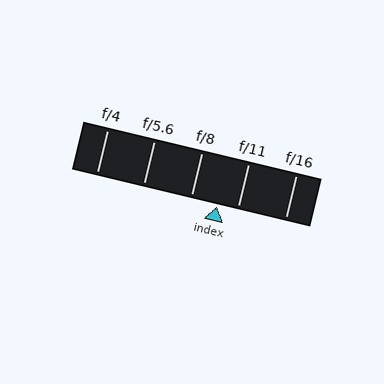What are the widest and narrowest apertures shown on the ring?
The widest aperture shown is f/4 and the narrowest is f/16.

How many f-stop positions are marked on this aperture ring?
There are 5 f-stop positions marked.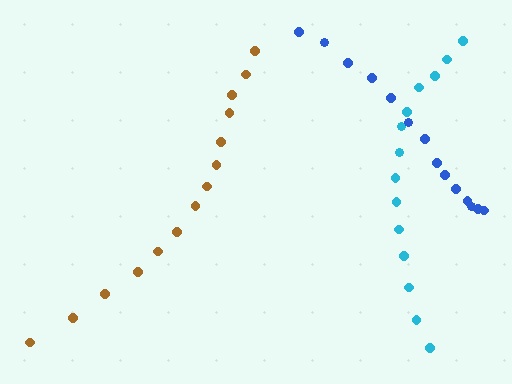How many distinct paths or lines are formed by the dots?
There are 3 distinct paths.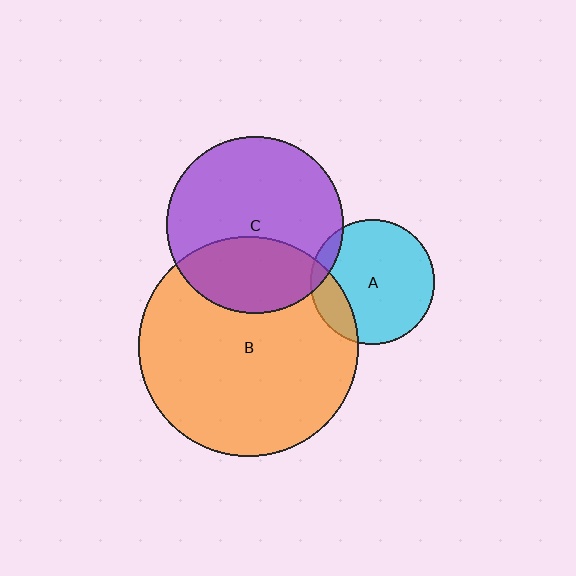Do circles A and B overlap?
Yes.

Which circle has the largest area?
Circle B (orange).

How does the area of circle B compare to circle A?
Approximately 3.1 times.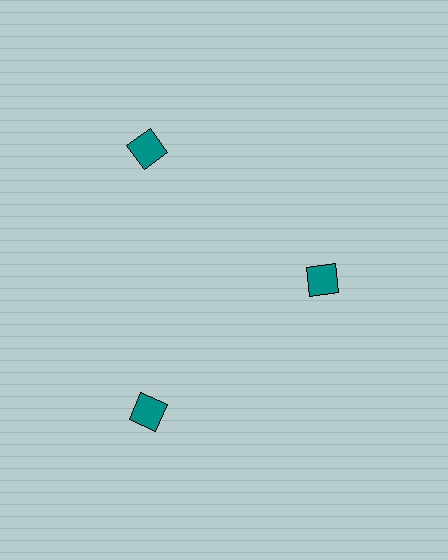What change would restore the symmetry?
The symmetry would be restored by moving it outward, back onto the ring so that all 3 diamonds sit at equal angles and equal distance from the center.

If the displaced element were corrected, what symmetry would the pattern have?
It would have 3-fold rotational symmetry — the pattern would map onto itself every 120 degrees.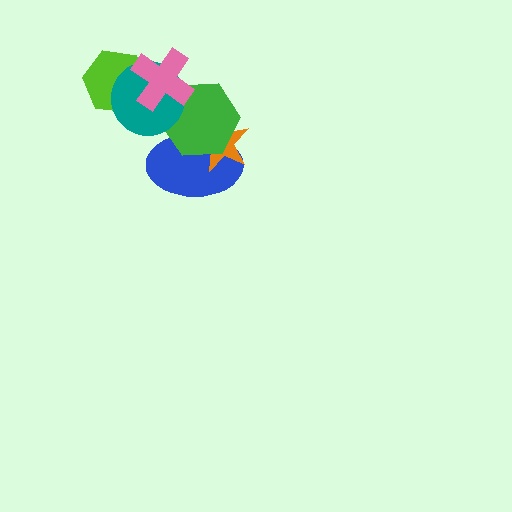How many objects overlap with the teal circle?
3 objects overlap with the teal circle.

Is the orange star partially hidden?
Yes, it is partially covered by another shape.